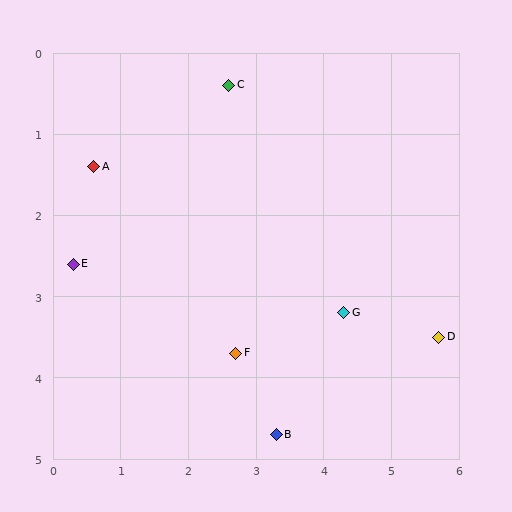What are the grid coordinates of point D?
Point D is at approximately (5.7, 3.5).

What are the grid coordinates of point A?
Point A is at approximately (0.6, 1.4).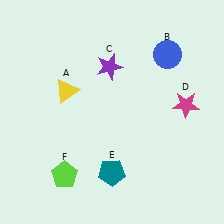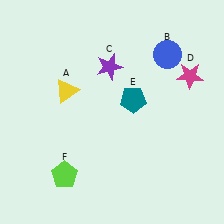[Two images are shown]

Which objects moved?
The objects that moved are: the magenta star (D), the teal pentagon (E).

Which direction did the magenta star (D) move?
The magenta star (D) moved up.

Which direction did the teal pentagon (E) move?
The teal pentagon (E) moved up.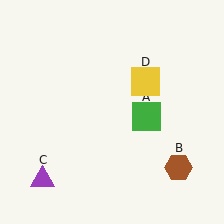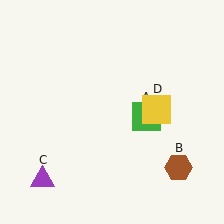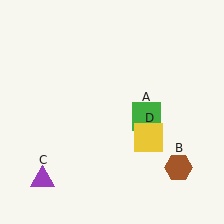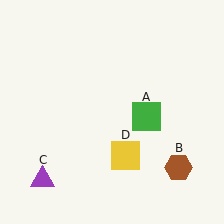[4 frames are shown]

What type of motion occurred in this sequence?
The yellow square (object D) rotated clockwise around the center of the scene.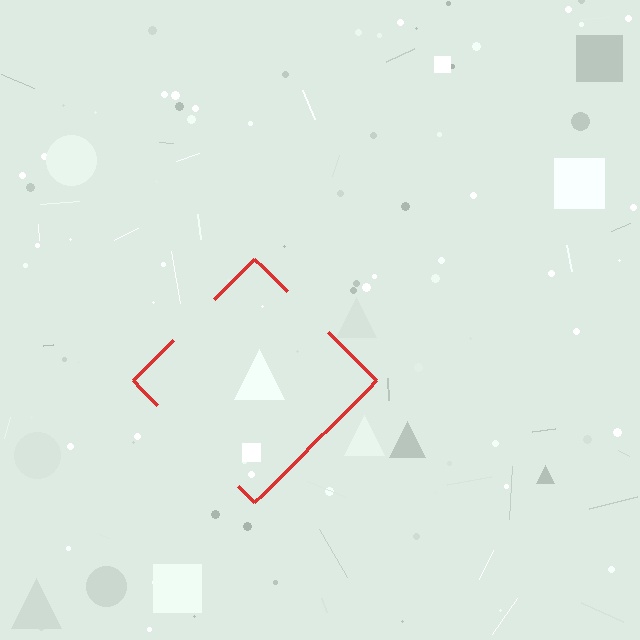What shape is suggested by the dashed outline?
The dashed outline suggests a diamond.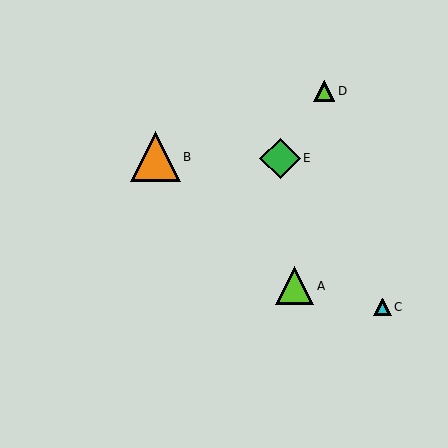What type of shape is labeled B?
Shape B is an orange triangle.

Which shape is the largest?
The orange triangle (labeled B) is the largest.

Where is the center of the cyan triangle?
The center of the cyan triangle is at (382, 307).